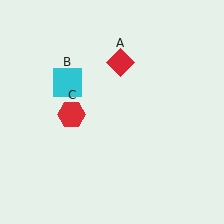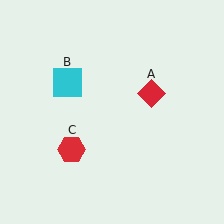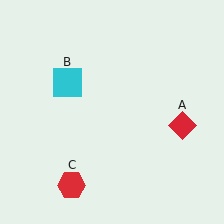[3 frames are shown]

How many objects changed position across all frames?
2 objects changed position: red diamond (object A), red hexagon (object C).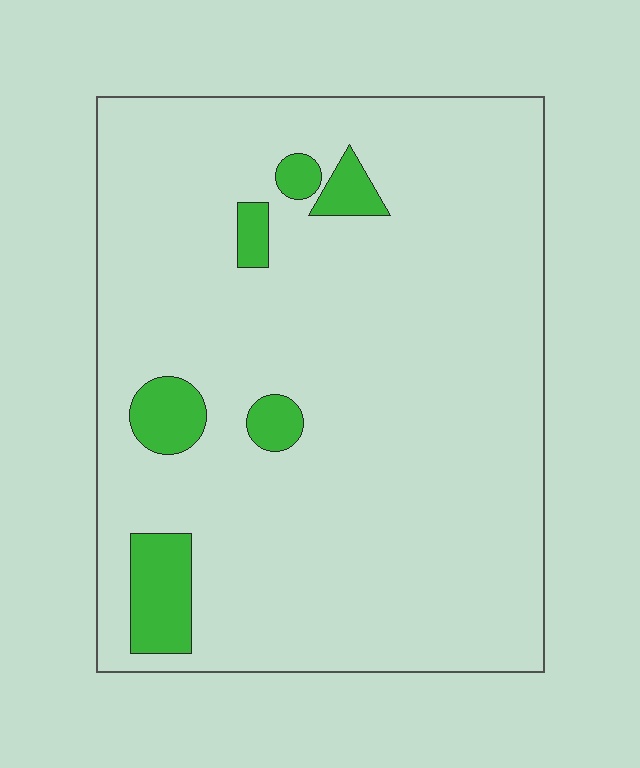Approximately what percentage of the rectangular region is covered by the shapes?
Approximately 10%.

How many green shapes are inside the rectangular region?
6.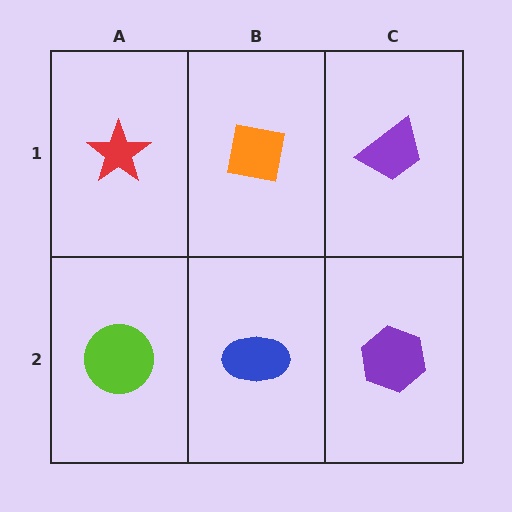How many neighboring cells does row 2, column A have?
2.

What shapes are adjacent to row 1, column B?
A blue ellipse (row 2, column B), a red star (row 1, column A), a purple trapezoid (row 1, column C).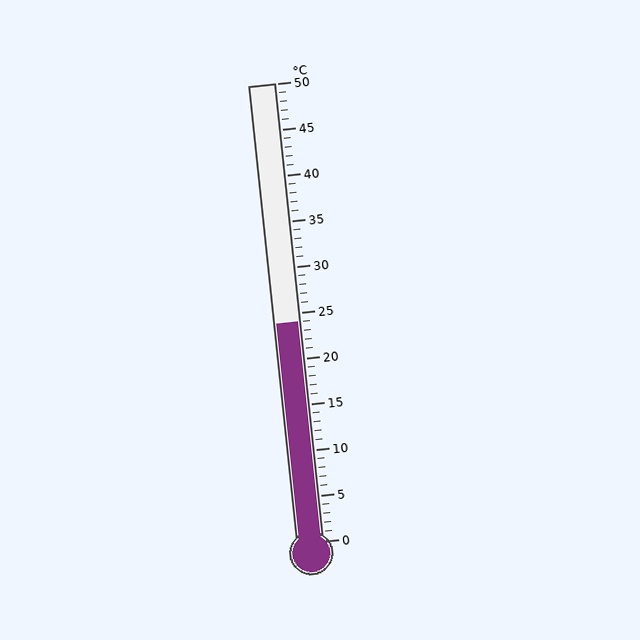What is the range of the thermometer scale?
The thermometer scale ranges from 0°C to 50°C.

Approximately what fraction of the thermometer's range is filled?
The thermometer is filled to approximately 50% of its range.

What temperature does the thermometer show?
The thermometer shows approximately 24°C.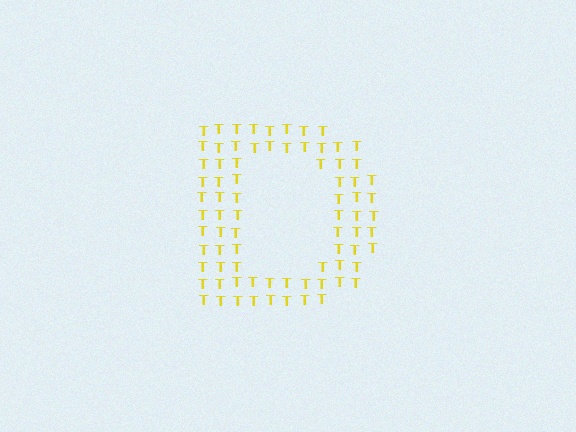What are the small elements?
The small elements are letter T's.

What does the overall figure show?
The overall figure shows the letter D.